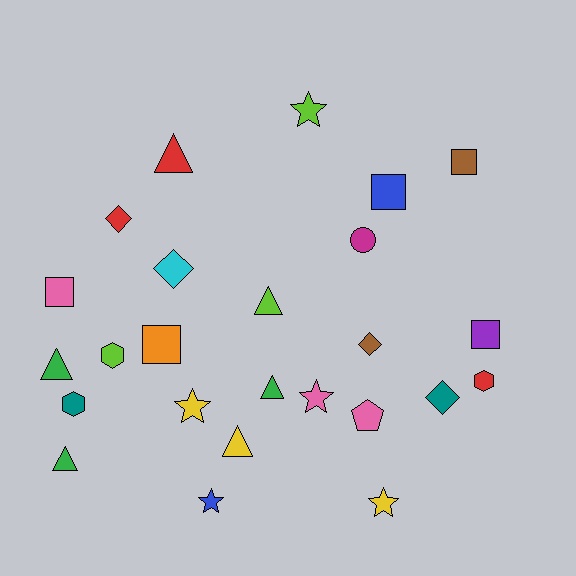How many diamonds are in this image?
There are 4 diamonds.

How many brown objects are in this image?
There are 2 brown objects.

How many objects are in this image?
There are 25 objects.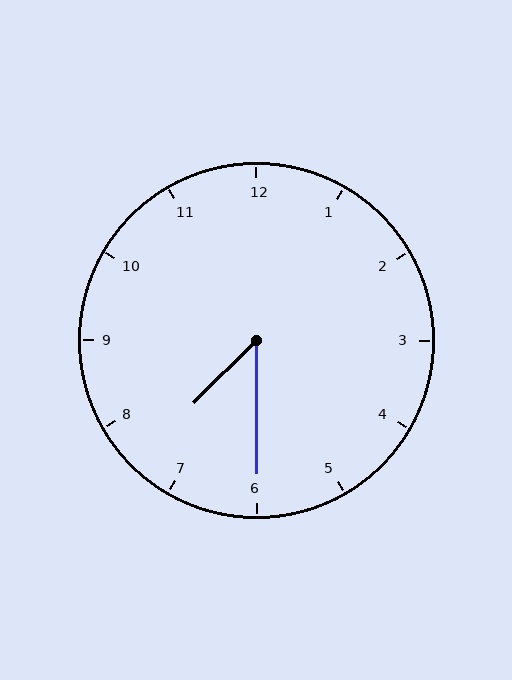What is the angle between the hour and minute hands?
Approximately 45 degrees.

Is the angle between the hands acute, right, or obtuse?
It is acute.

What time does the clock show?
7:30.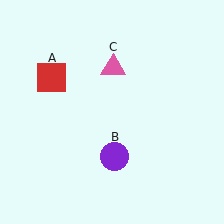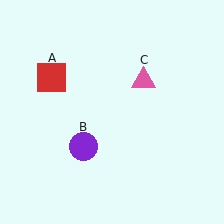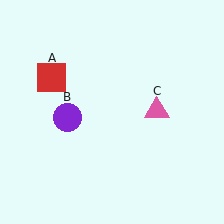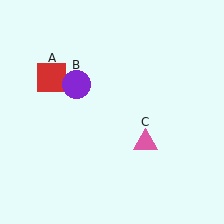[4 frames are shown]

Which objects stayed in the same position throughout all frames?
Red square (object A) remained stationary.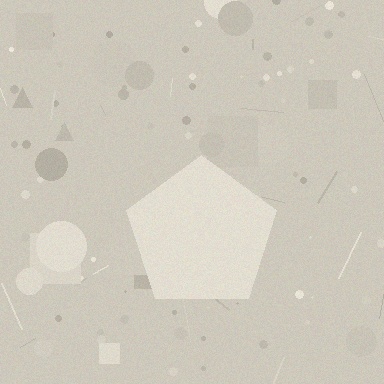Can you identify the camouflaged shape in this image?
The camouflaged shape is a pentagon.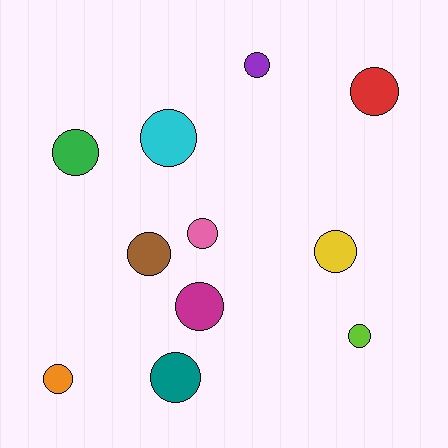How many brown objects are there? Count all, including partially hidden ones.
There is 1 brown object.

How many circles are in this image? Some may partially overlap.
There are 11 circles.